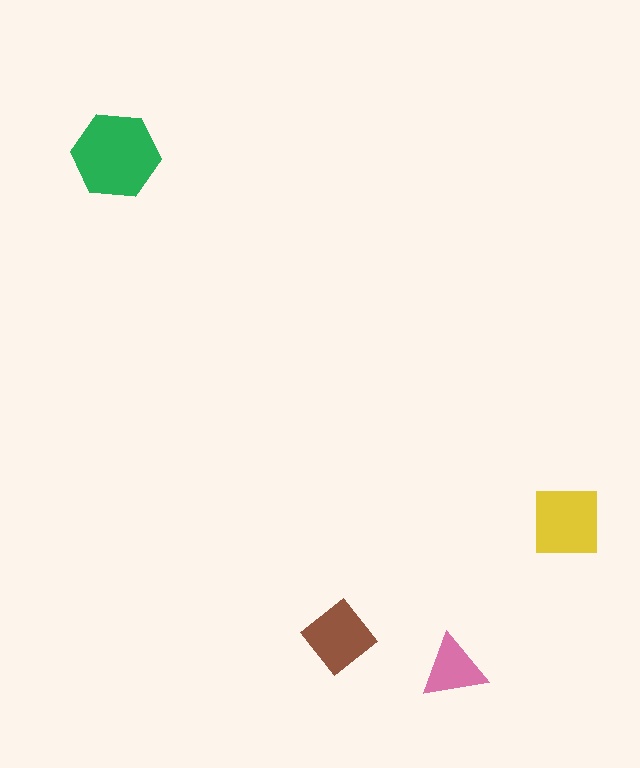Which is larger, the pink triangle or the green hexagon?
The green hexagon.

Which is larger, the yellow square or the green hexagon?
The green hexagon.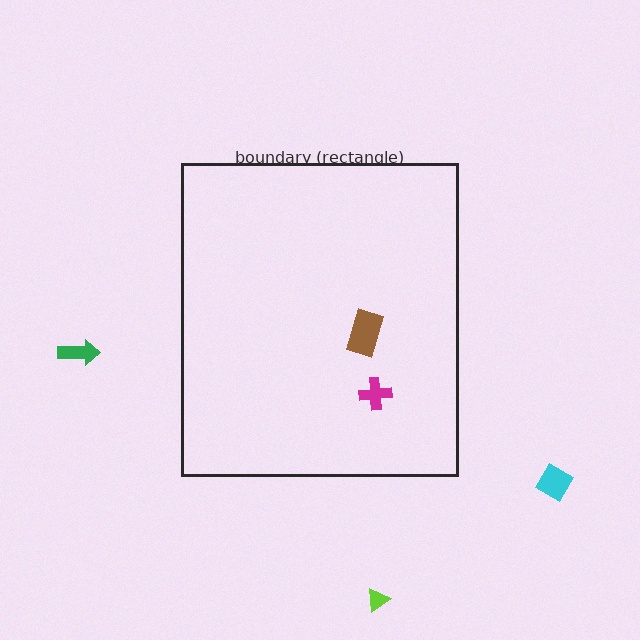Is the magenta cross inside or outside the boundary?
Inside.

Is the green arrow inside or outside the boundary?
Outside.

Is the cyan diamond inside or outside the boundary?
Outside.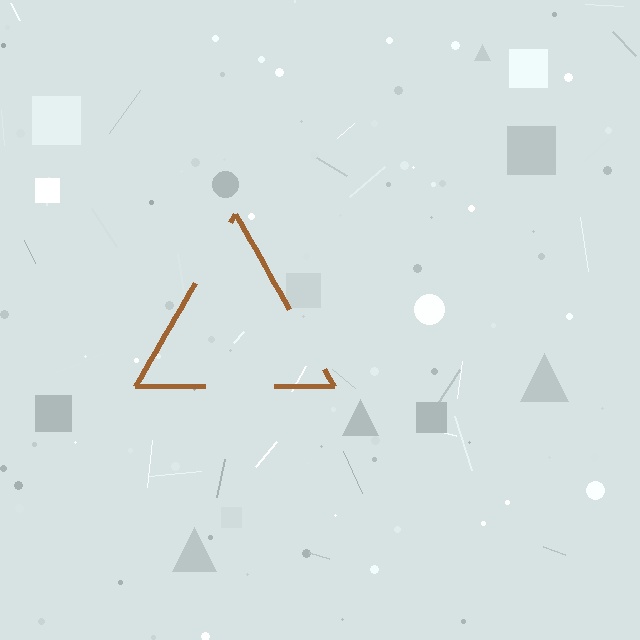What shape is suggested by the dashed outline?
The dashed outline suggests a triangle.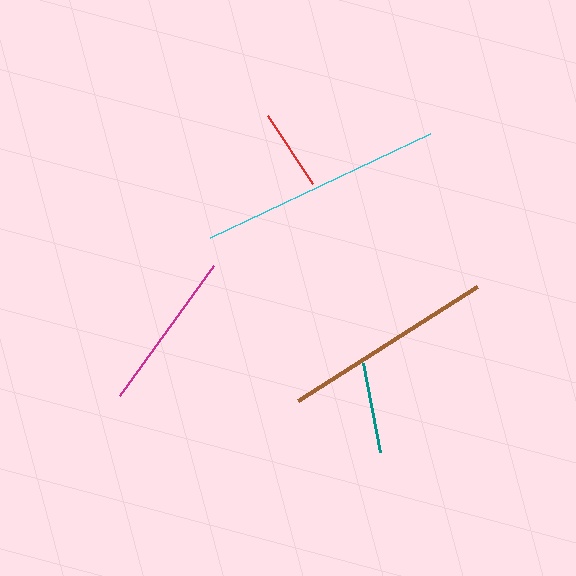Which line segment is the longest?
The cyan line is the longest at approximately 243 pixels.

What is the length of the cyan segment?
The cyan segment is approximately 243 pixels long.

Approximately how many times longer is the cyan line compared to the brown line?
The cyan line is approximately 1.1 times the length of the brown line.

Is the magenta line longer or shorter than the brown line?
The brown line is longer than the magenta line.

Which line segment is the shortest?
The red line is the shortest at approximately 81 pixels.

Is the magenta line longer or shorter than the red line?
The magenta line is longer than the red line.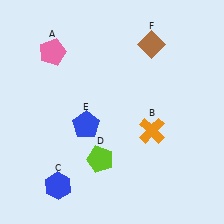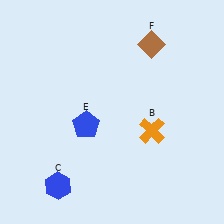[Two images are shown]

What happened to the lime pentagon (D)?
The lime pentagon (D) was removed in Image 2. It was in the bottom-left area of Image 1.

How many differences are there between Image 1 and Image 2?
There are 2 differences between the two images.